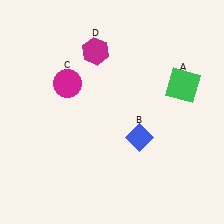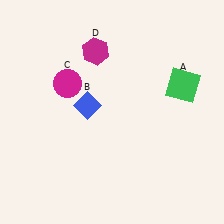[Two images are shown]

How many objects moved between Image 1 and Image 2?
1 object moved between the two images.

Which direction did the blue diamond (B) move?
The blue diamond (B) moved left.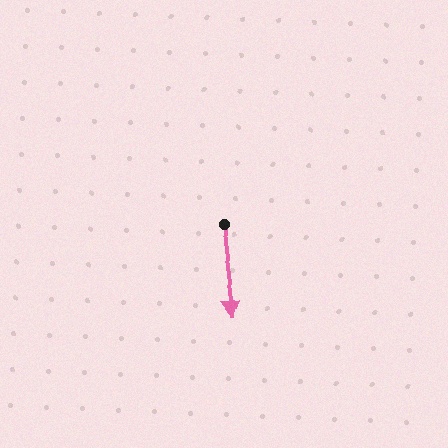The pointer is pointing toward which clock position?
Roughly 6 o'clock.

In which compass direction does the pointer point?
South.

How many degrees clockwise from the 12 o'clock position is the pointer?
Approximately 173 degrees.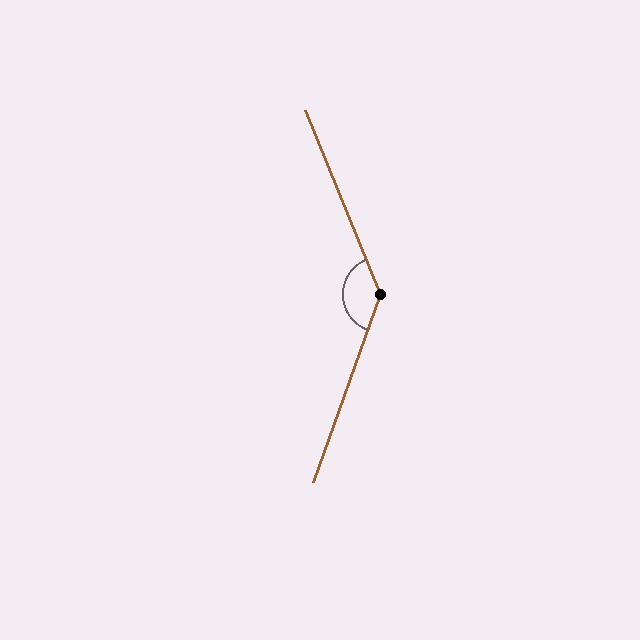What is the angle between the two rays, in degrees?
Approximately 138 degrees.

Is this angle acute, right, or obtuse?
It is obtuse.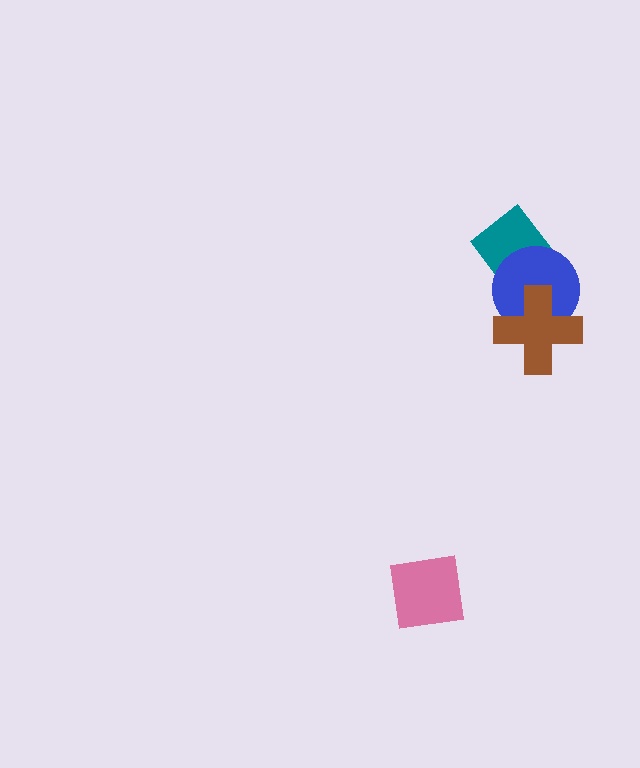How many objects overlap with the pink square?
0 objects overlap with the pink square.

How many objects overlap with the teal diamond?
1 object overlaps with the teal diamond.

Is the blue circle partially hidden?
Yes, it is partially covered by another shape.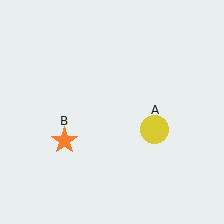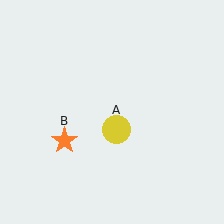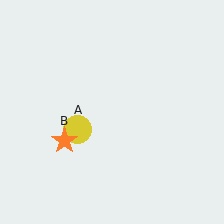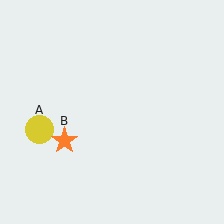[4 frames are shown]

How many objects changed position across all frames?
1 object changed position: yellow circle (object A).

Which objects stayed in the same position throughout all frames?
Orange star (object B) remained stationary.